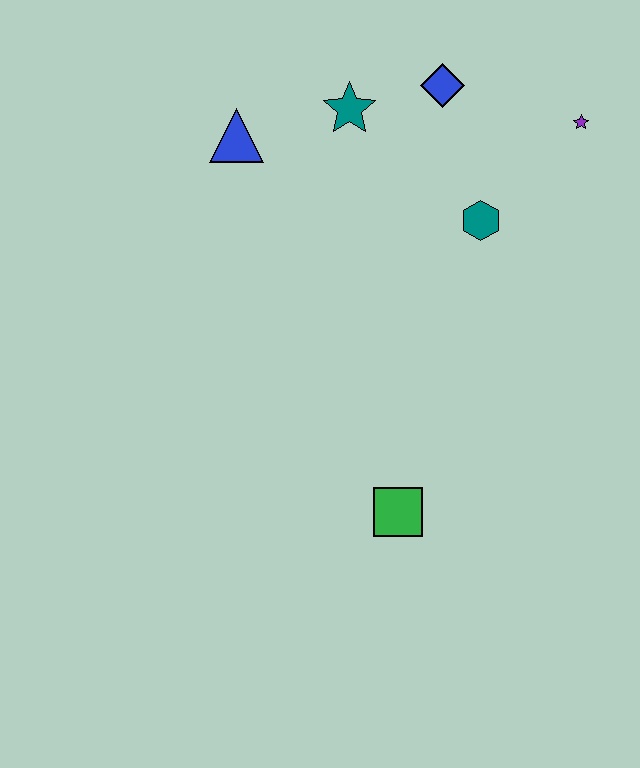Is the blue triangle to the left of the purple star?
Yes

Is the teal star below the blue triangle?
No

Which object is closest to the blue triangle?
The teal star is closest to the blue triangle.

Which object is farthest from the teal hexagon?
The green square is farthest from the teal hexagon.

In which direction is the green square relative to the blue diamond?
The green square is below the blue diamond.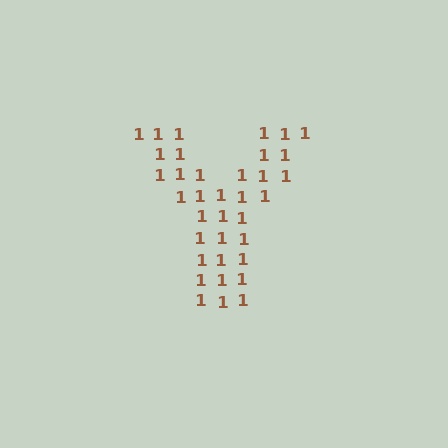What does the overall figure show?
The overall figure shows the letter Y.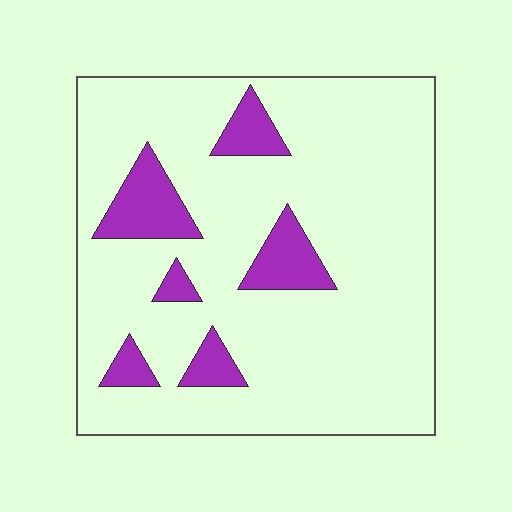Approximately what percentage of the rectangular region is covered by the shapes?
Approximately 15%.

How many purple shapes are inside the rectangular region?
6.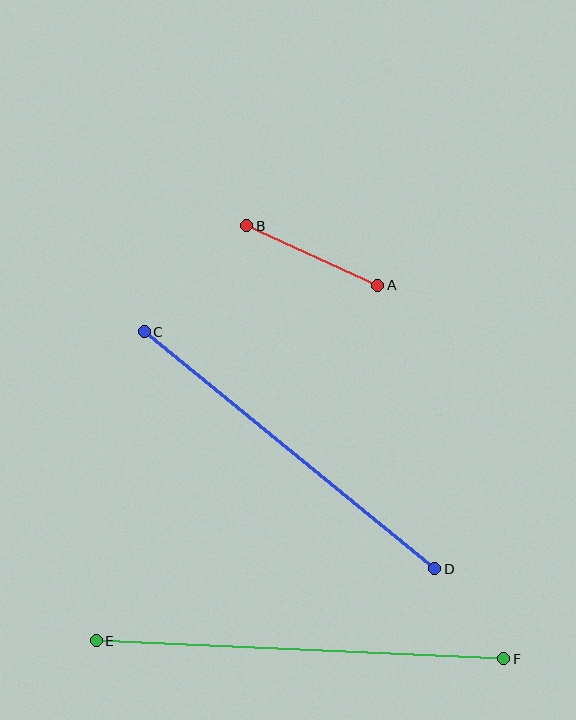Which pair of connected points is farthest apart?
Points E and F are farthest apart.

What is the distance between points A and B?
The distance is approximately 144 pixels.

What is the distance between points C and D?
The distance is approximately 375 pixels.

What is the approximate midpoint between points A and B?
The midpoint is at approximately (312, 256) pixels.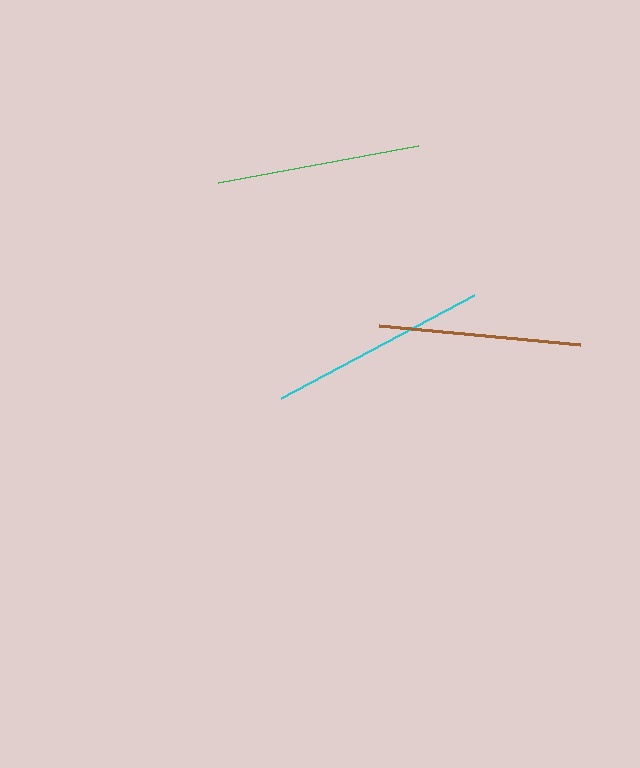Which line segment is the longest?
The cyan line is the longest at approximately 219 pixels.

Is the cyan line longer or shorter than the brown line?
The cyan line is longer than the brown line.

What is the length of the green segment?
The green segment is approximately 203 pixels long.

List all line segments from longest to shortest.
From longest to shortest: cyan, green, brown.